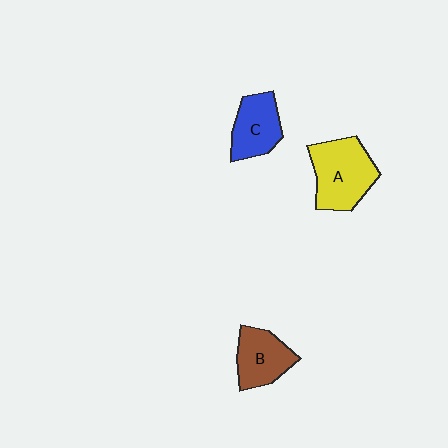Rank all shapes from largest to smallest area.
From largest to smallest: A (yellow), B (brown), C (blue).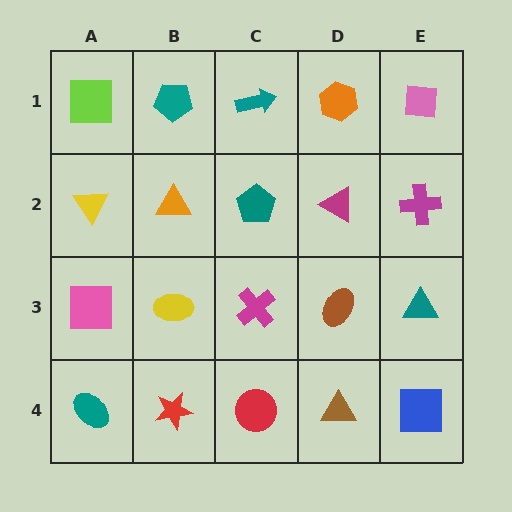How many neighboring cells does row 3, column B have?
4.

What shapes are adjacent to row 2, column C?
A teal arrow (row 1, column C), a magenta cross (row 3, column C), an orange triangle (row 2, column B), a magenta triangle (row 2, column D).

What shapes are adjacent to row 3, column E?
A magenta cross (row 2, column E), a blue square (row 4, column E), a brown ellipse (row 3, column D).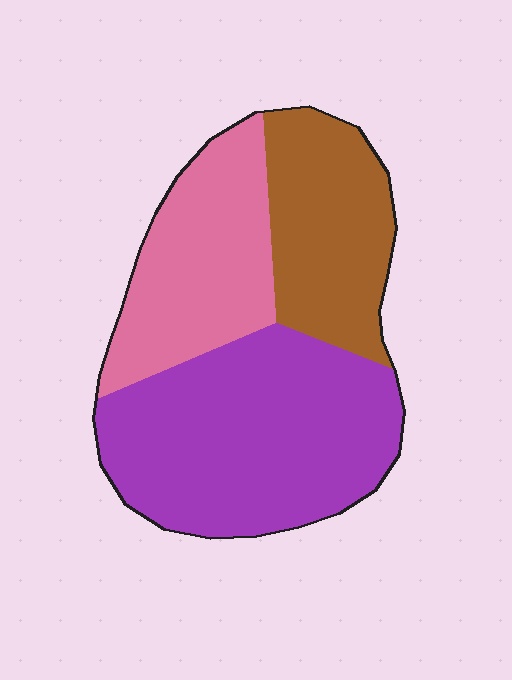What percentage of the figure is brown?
Brown takes up between a quarter and a half of the figure.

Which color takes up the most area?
Purple, at roughly 45%.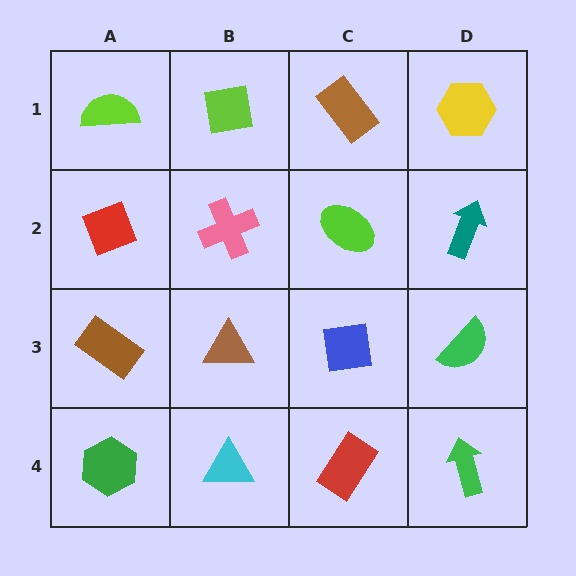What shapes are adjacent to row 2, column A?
A lime semicircle (row 1, column A), a brown rectangle (row 3, column A), a pink cross (row 2, column B).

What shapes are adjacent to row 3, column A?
A red diamond (row 2, column A), a green hexagon (row 4, column A), a brown triangle (row 3, column B).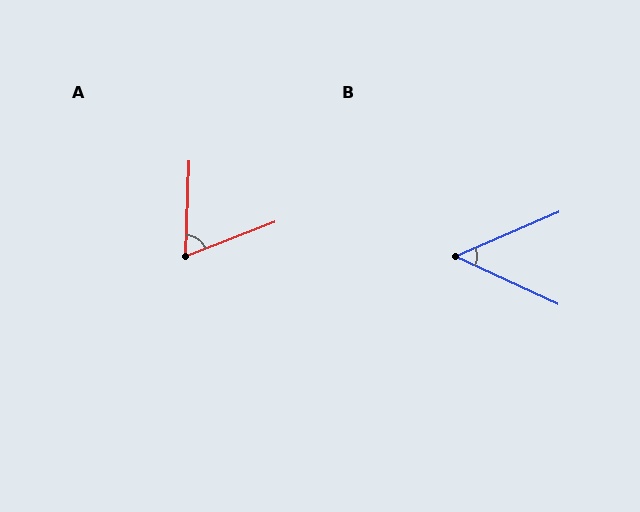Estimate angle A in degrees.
Approximately 67 degrees.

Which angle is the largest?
A, at approximately 67 degrees.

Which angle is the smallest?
B, at approximately 48 degrees.